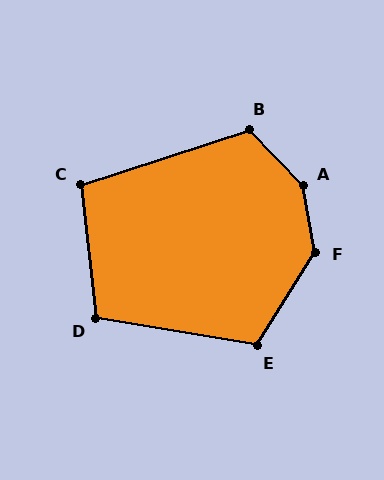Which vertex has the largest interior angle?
A, at approximately 146 degrees.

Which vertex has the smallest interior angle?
C, at approximately 102 degrees.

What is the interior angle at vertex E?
Approximately 112 degrees (obtuse).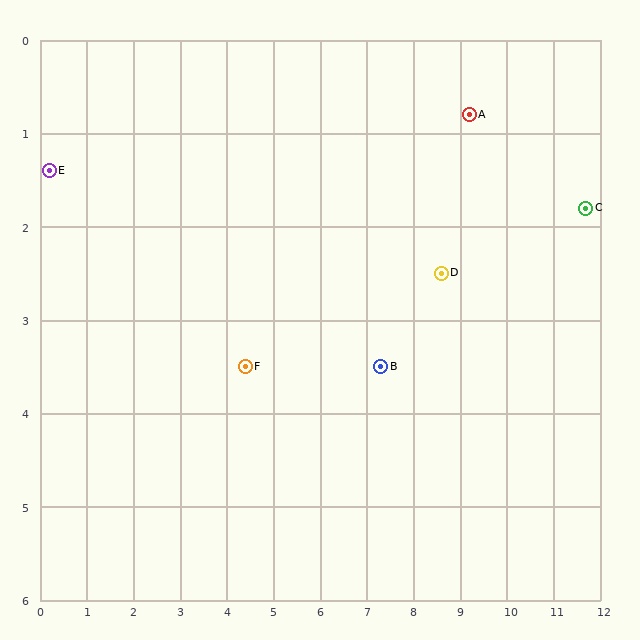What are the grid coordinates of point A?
Point A is at approximately (9.2, 0.8).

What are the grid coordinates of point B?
Point B is at approximately (7.3, 3.5).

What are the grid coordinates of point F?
Point F is at approximately (4.4, 3.5).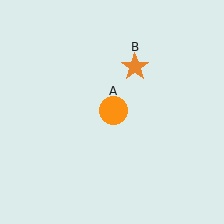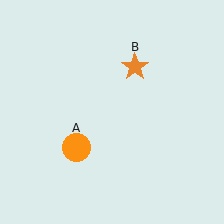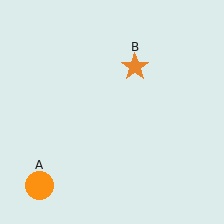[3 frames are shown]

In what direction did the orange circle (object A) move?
The orange circle (object A) moved down and to the left.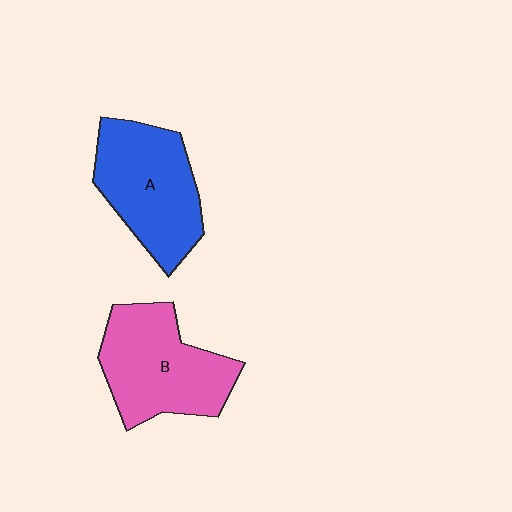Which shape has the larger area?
Shape B (pink).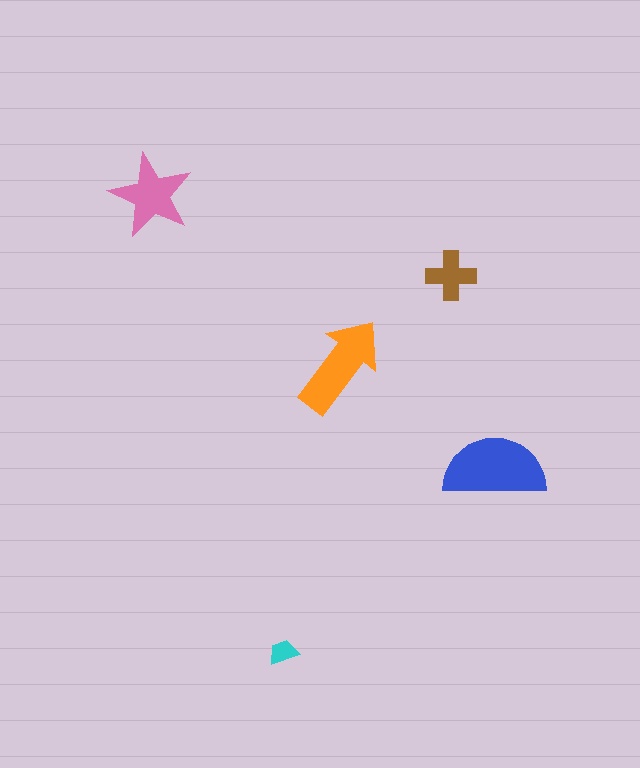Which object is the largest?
The blue semicircle.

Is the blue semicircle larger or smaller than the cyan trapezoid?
Larger.